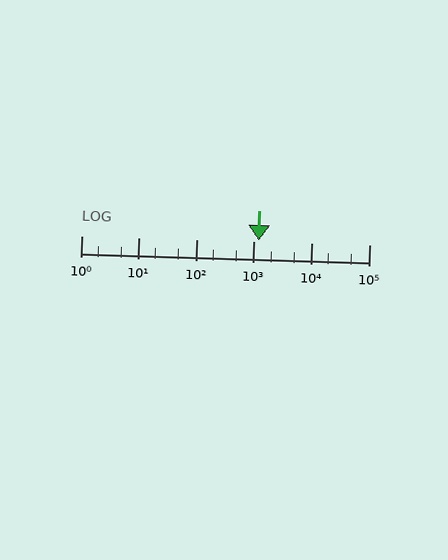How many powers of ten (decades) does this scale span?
The scale spans 5 decades, from 1 to 100000.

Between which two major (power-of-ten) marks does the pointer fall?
The pointer is between 1000 and 10000.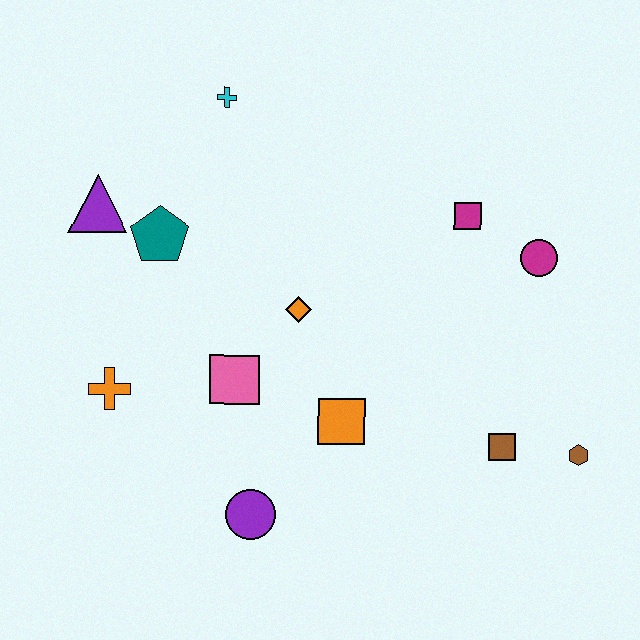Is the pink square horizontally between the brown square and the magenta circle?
No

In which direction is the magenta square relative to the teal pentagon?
The magenta square is to the right of the teal pentagon.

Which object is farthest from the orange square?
The cyan cross is farthest from the orange square.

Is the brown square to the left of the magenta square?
No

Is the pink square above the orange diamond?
No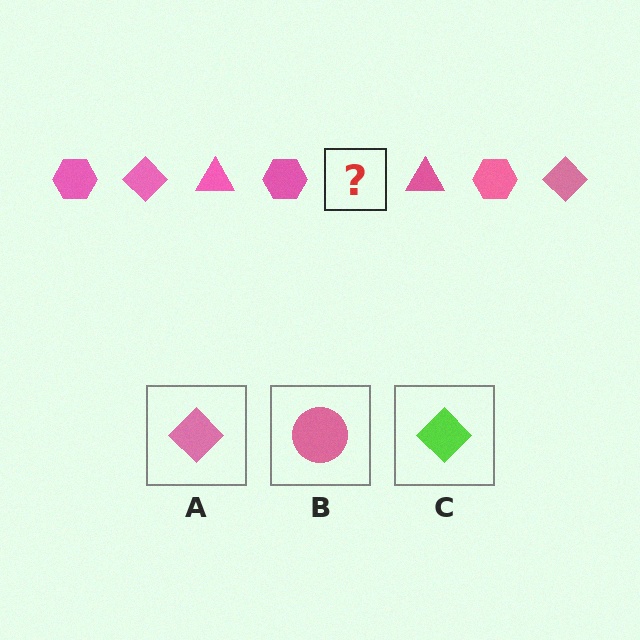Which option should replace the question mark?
Option A.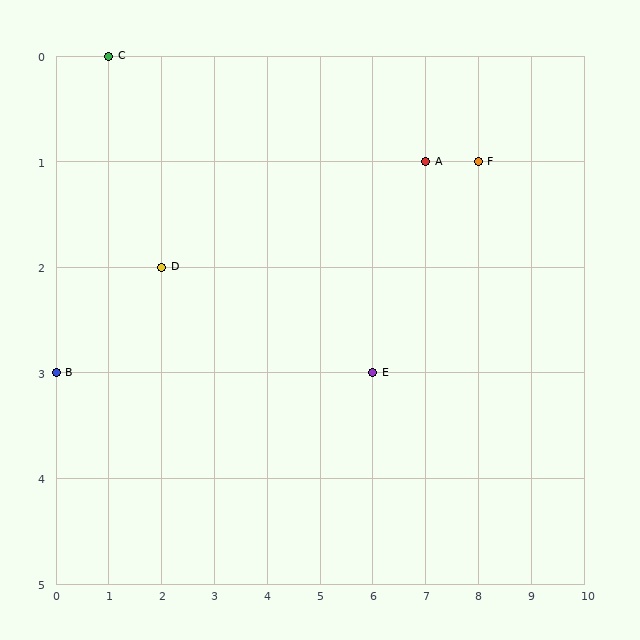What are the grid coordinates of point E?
Point E is at grid coordinates (6, 3).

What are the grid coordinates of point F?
Point F is at grid coordinates (8, 1).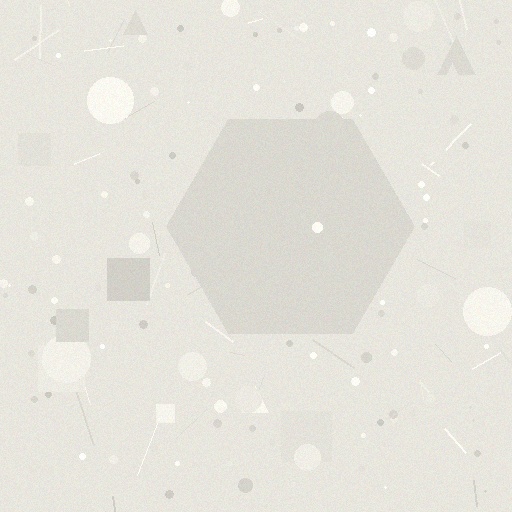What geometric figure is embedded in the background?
A hexagon is embedded in the background.